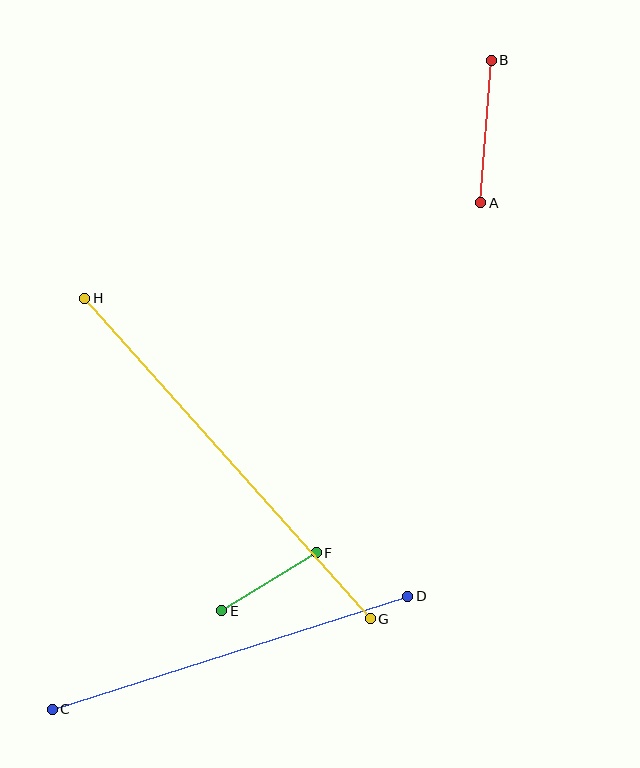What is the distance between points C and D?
The distance is approximately 373 pixels.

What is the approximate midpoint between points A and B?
The midpoint is at approximately (486, 131) pixels.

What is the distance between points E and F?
The distance is approximately 111 pixels.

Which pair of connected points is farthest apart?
Points G and H are farthest apart.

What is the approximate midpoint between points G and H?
The midpoint is at approximately (227, 458) pixels.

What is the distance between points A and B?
The distance is approximately 143 pixels.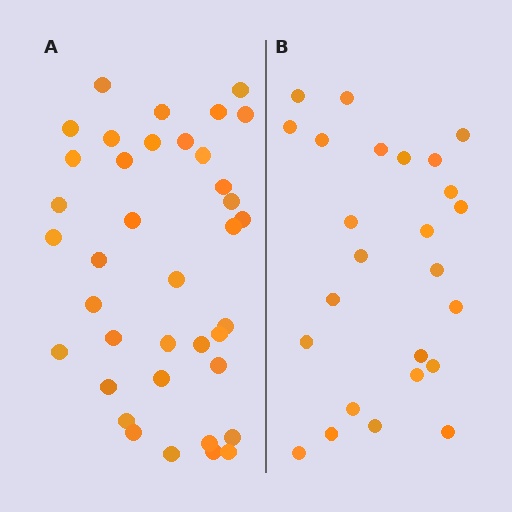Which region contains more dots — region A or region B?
Region A (the left region) has more dots.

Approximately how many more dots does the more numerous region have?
Region A has approximately 15 more dots than region B.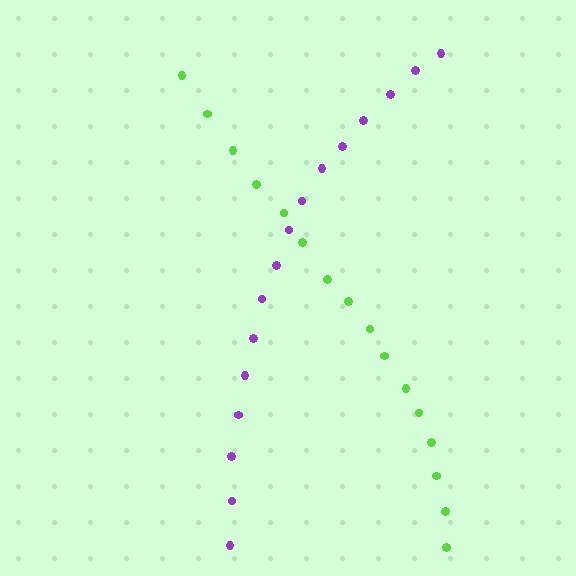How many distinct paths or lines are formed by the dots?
There are 2 distinct paths.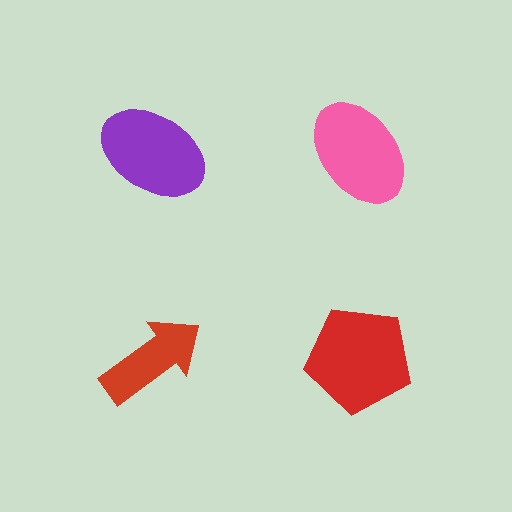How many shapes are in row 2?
2 shapes.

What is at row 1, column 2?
A pink ellipse.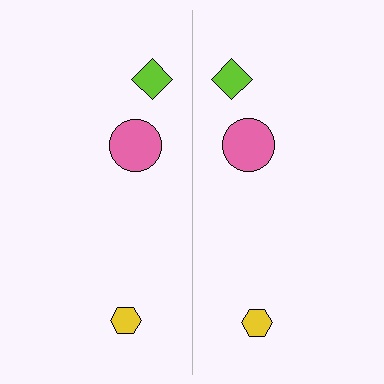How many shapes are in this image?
There are 6 shapes in this image.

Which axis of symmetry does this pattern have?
The pattern has a vertical axis of symmetry running through the center of the image.